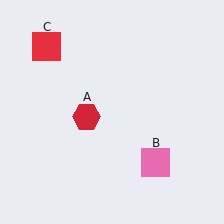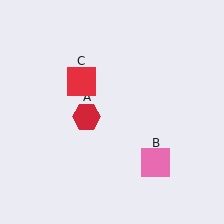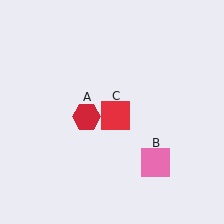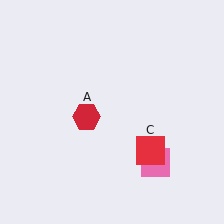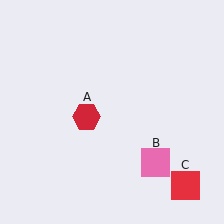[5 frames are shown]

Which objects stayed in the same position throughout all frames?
Red hexagon (object A) and pink square (object B) remained stationary.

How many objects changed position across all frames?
1 object changed position: red square (object C).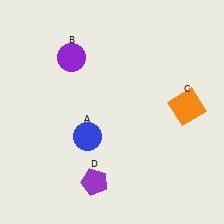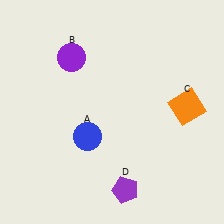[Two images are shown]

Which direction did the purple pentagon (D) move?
The purple pentagon (D) moved right.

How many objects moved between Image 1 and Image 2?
1 object moved between the two images.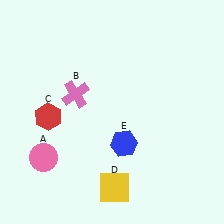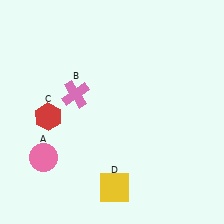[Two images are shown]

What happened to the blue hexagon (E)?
The blue hexagon (E) was removed in Image 2. It was in the bottom-right area of Image 1.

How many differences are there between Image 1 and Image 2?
There is 1 difference between the two images.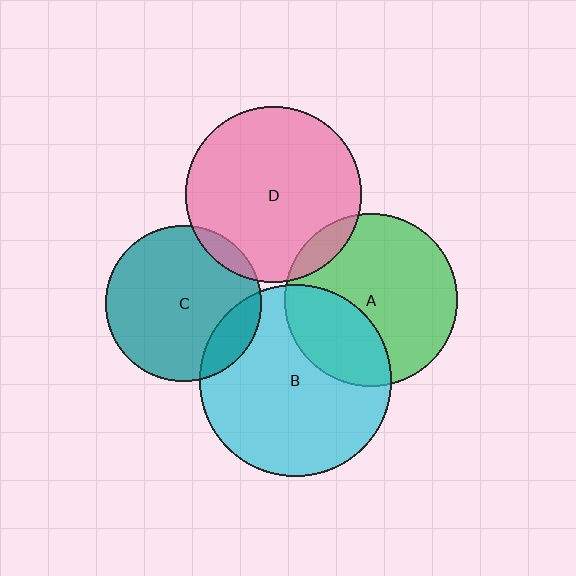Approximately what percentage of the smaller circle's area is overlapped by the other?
Approximately 10%.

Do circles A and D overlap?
Yes.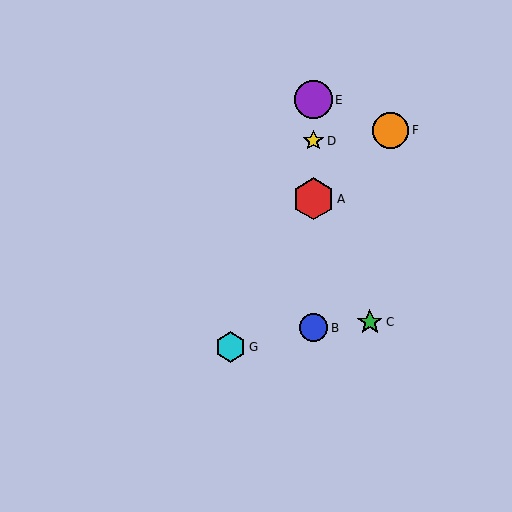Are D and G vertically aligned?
No, D is at x≈313 and G is at x≈230.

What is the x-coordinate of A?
Object A is at x≈313.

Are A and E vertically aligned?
Yes, both are at x≈313.